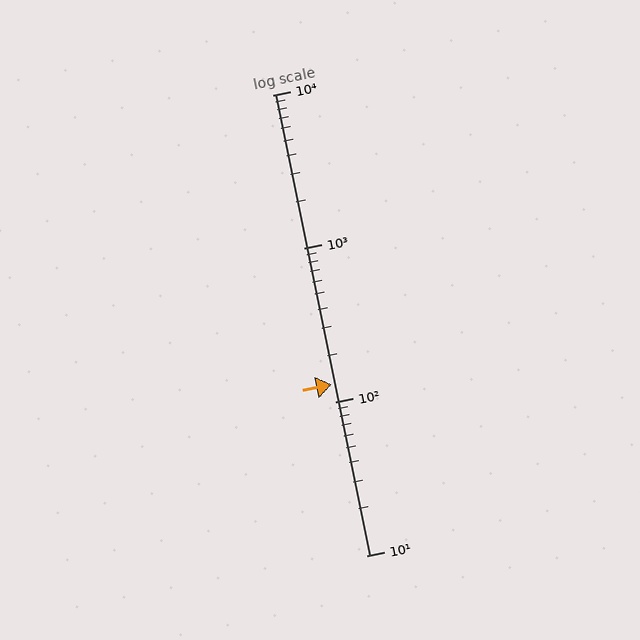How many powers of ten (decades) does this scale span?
The scale spans 3 decades, from 10 to 10000.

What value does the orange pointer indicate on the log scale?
The pointer indicates approximately 130.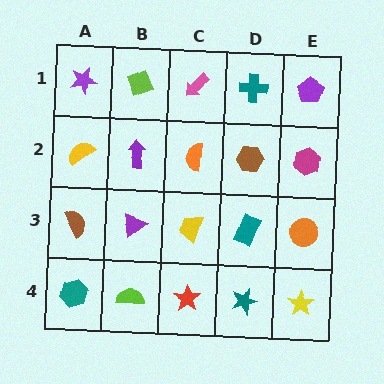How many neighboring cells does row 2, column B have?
4.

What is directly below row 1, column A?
A yellow semicircle.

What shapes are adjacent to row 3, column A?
A yellow semicircle (row 2, column A), a teal hexagon (row 4, column A), a purple triangle (row 3, column B).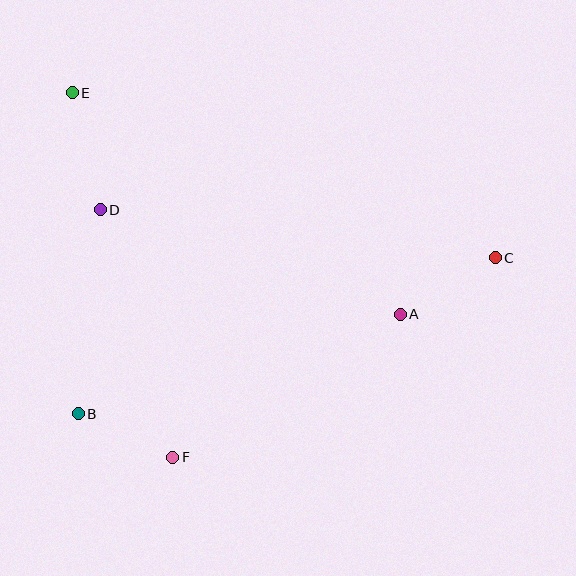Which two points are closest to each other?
Points B and F are closest to each other.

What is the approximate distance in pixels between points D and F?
The distance between D and F is approximately 258 pixels.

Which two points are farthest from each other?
Points C and E are farthest from each other.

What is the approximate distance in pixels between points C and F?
The distance between C and F is approximately 379 pixels.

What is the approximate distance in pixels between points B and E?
The distance between B and E is approximately 321 pixels.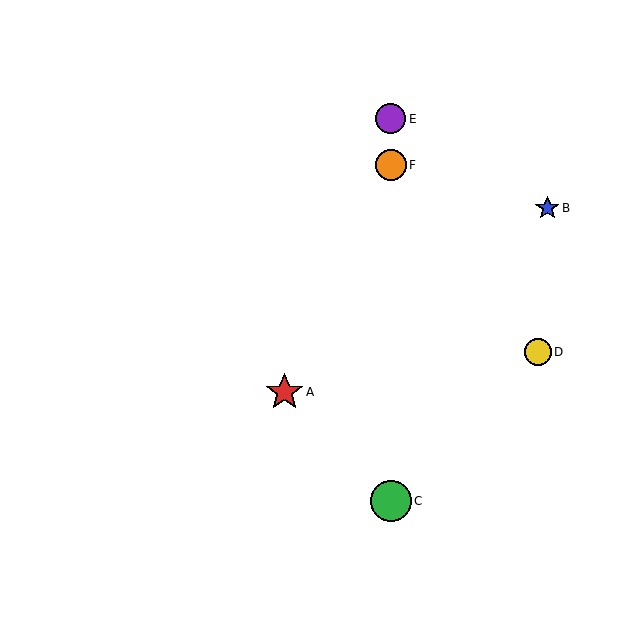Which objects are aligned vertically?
Objects C, E, F are aligned vertically.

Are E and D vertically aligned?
No, E is at x≈391 and D is at x≈538.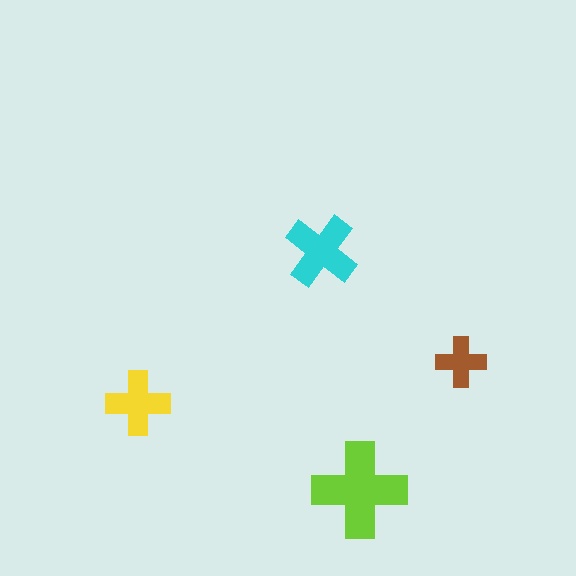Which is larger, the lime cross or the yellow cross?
The lime one.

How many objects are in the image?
There are 4 objects in the image.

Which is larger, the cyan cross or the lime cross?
The lime one.